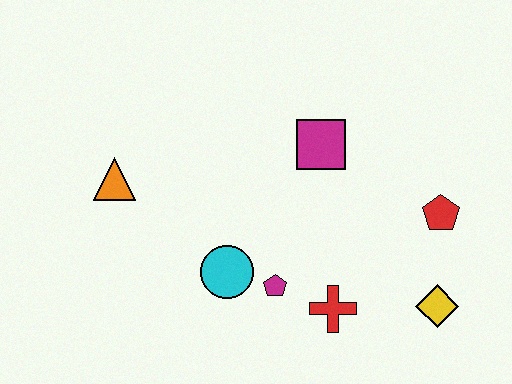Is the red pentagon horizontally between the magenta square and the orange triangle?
No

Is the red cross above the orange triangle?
No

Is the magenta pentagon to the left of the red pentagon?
Yes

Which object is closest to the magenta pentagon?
The cyan circle is closest to the magenta pentagon.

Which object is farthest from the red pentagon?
The orange triangle is farthest from the red pentagon.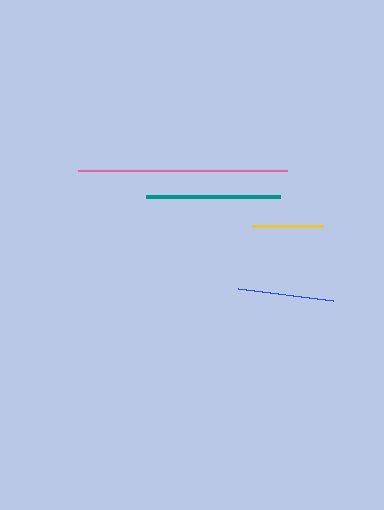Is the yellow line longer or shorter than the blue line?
The blue line is longer than the yellow line.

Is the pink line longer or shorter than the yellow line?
The pink line is longer than the yellow line.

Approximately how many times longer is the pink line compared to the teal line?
The pink line is approximately 1.6 times the length of the teal line.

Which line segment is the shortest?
The yellow line is the shortest at approximately 71 pixels.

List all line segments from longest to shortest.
From longest to shortest: pink, teal, blue, yellow.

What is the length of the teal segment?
The teal segment is approximately 134 pixels long.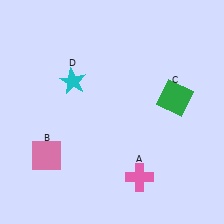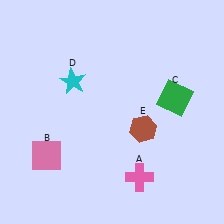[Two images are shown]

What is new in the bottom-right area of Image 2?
A brown hexagon (E) was added in the bottom-right area of Image 2.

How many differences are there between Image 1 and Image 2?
There is 1 difference between the two images.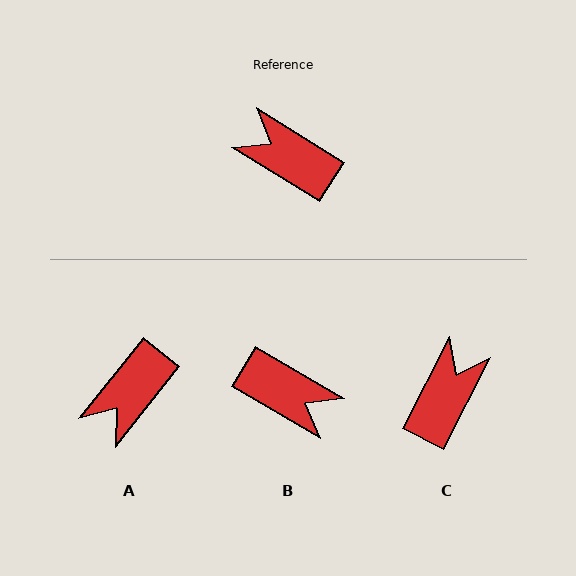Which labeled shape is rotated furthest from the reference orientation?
B, about 178 degrees away.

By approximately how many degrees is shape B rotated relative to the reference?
Approximately 178 degrees clockwise.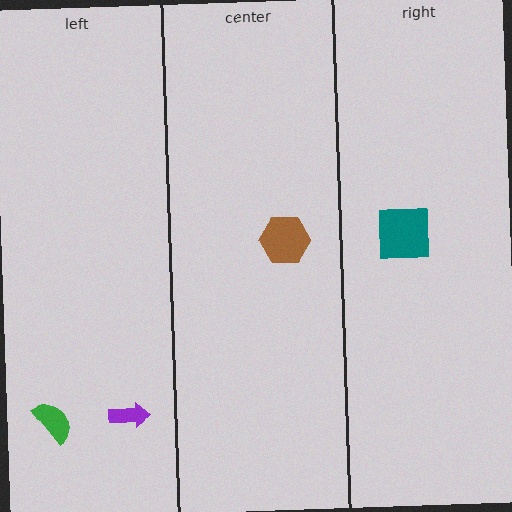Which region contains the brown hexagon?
The center region.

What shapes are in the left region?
The purple arrow, the green semicircle.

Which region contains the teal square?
The right region.